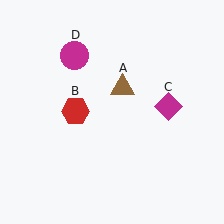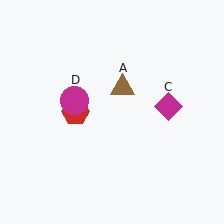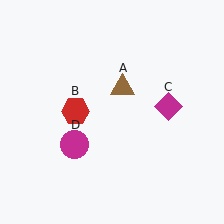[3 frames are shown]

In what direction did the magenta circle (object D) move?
The magenta circle (object D) moved down.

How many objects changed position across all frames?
1 object changed position: magenta circle (object D).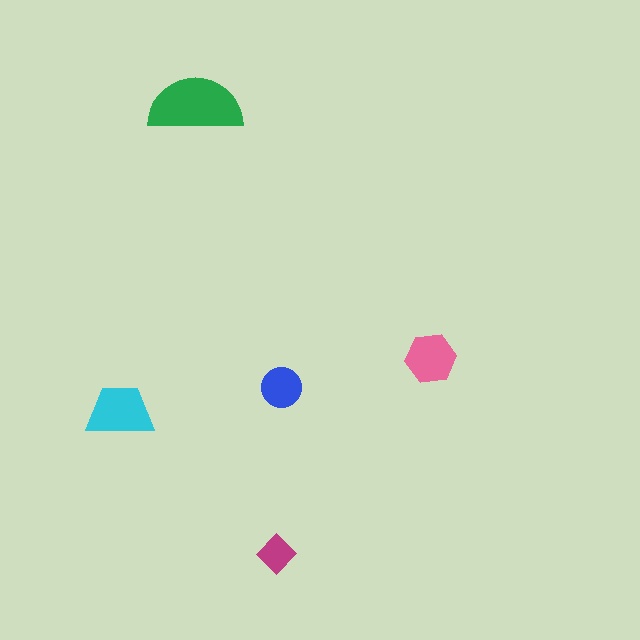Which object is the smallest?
The magenta diamond.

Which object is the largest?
The green semicircle.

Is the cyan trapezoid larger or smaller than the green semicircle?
Smaller.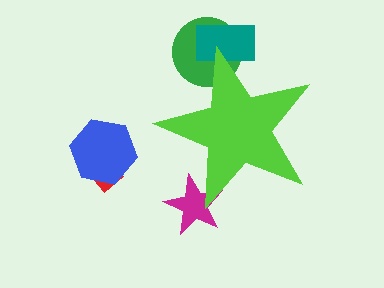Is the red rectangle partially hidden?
No, the red rectangle is fully visible.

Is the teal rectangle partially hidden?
Yes, the teal rectangle is partially hidden behind the lime star.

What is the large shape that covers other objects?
A lime star.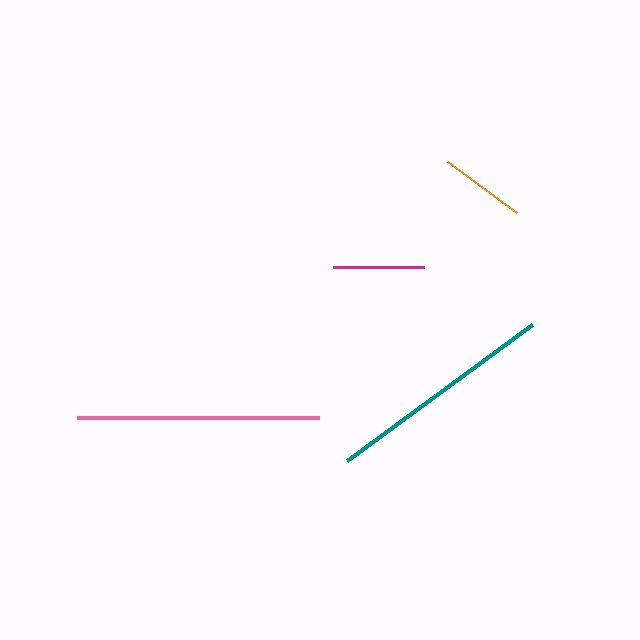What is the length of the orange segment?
The orange segment is approximately 85 pixels long.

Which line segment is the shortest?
The orange line is the shortest at approximately 85 pixels.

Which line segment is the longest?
The pink line is the longest at approximately 243 pixels.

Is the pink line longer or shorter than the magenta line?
The pink line is longer than the magenta line.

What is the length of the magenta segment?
The magenta segment is approximately 92 pixels long.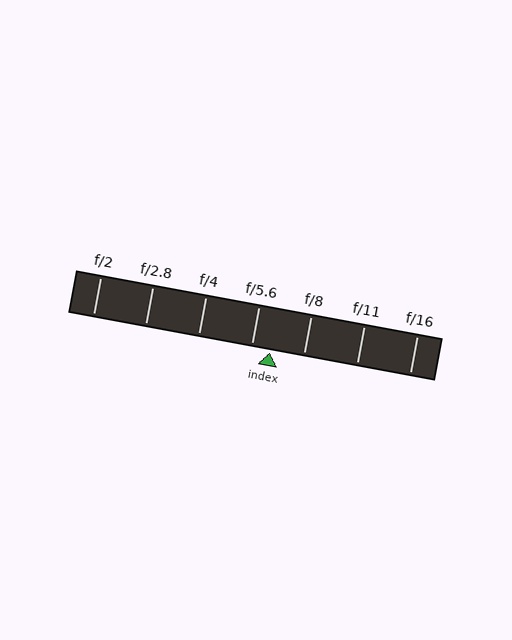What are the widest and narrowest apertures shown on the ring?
The widest aperture shown is f/2 and the narrowest is f/16.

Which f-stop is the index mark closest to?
The index mark is closest to f/5.6.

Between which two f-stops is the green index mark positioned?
The index mark is between f/5.6 and f/8.